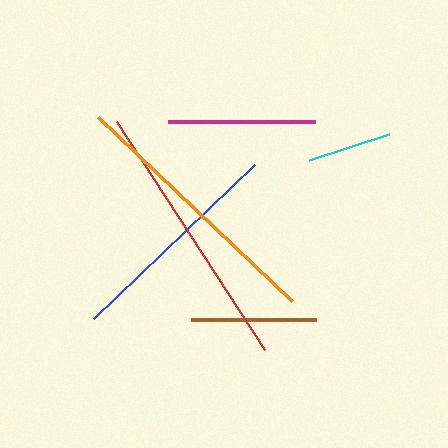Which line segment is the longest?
The red line is the longest at approximately 272 pixels.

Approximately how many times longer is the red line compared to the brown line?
The red line is approximately 2.2 times the length of the brown line.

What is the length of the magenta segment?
The magenta segment is approximately 148 pixels long.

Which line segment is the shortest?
The cyan line is the shortest at approximately 84 pixels.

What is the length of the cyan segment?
The cyan segment is approximately 84 pixels long.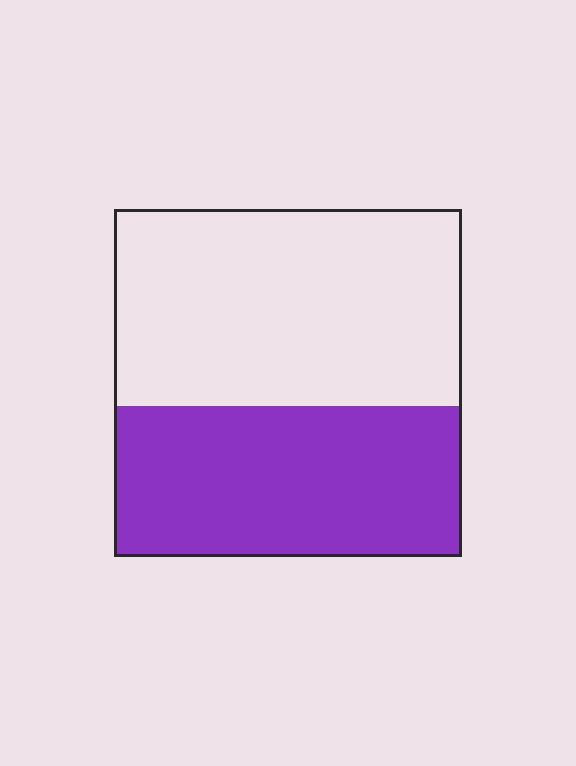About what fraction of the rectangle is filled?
About two fifths (2/5).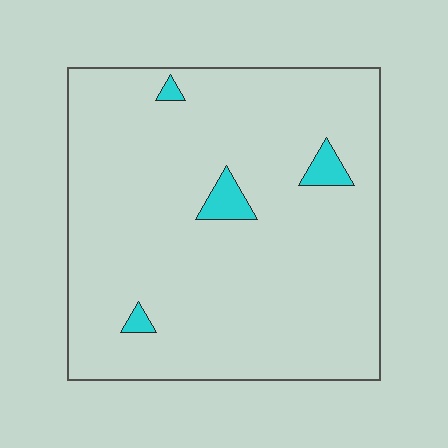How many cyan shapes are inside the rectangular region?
4.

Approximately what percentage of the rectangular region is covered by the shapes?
Approximately 5%.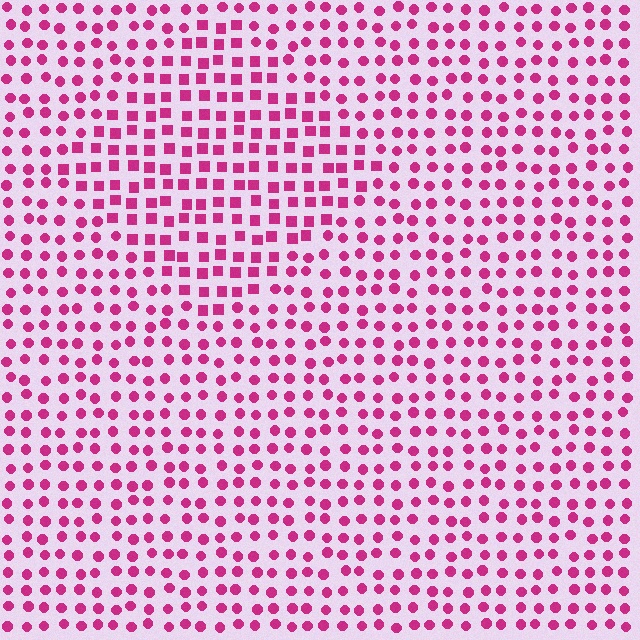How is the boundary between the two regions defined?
The boundary is defined by a change in element shape: squares inside vs. circles outside. All elements share the same color and spacing.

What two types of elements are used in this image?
The image uses squares inside the diamond region and circles outside it.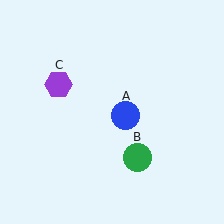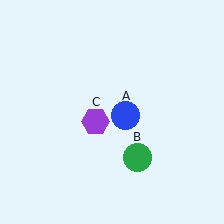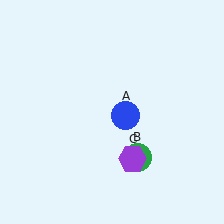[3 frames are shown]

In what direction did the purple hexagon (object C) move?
The purple hexagon (object C) moved down and to the right.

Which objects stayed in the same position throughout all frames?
Blue circle (object A) and green circle (object B) remained stationary.